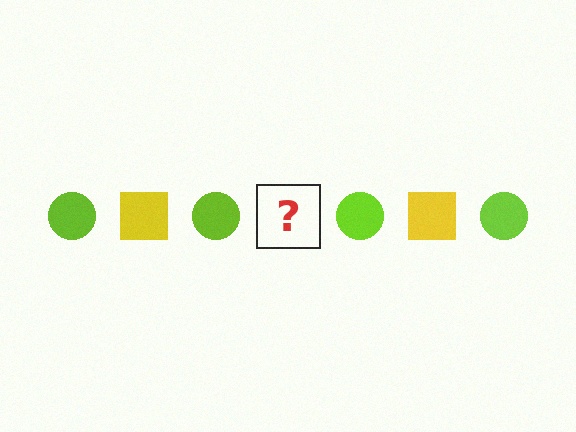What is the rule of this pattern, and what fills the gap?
The rule is that the pattern alternates between lime circle and yellow square. The gap should be filled with a yellow square.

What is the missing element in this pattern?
The missing element is a yellow square.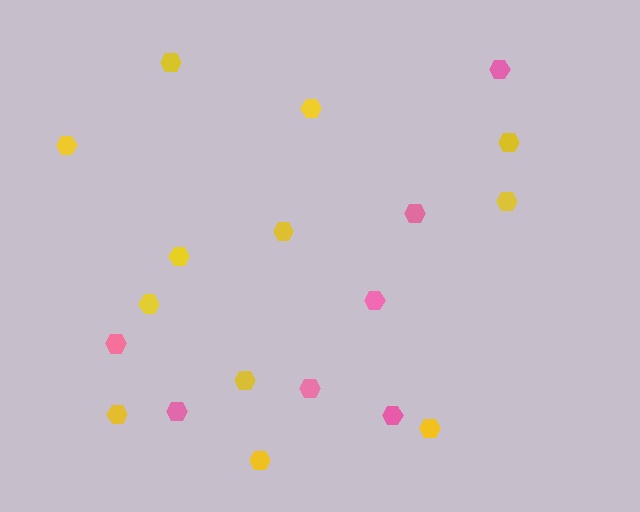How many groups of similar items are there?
There are 2 groups: one group of pink hexagons (7) and one group of yellow hexagons (12).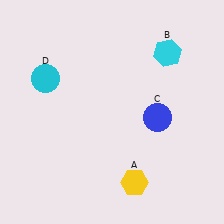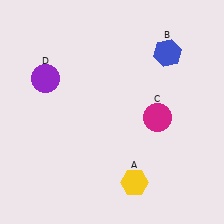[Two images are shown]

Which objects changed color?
B changed from cyan to blue. C changed from blue to magenta. D changed from cyan to purple.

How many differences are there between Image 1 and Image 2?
There are 3 differences between the two images.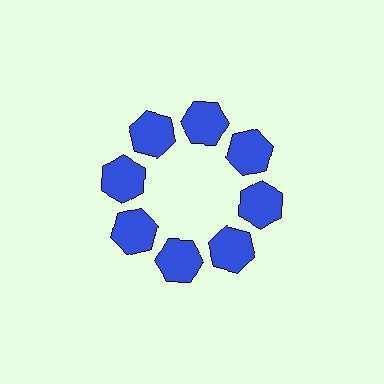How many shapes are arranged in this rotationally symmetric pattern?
There are 8 shapes, arranged in 8 groups of 1.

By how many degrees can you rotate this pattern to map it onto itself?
The pattern maps onto itself every 45 degrees of rotation.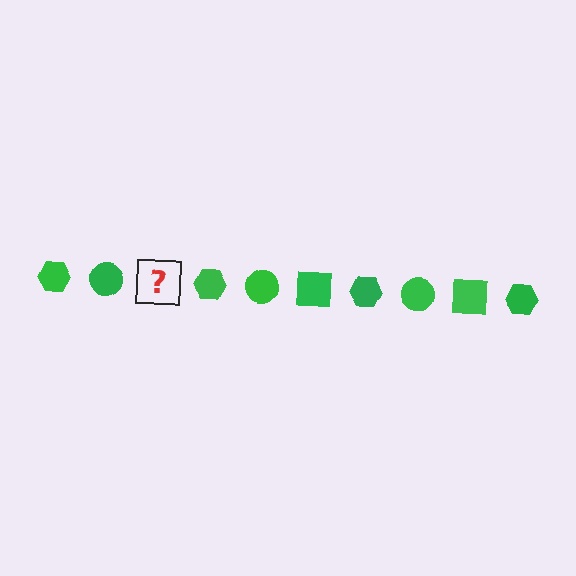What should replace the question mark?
The question mark should be replaced with a green square.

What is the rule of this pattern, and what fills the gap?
The rule is that the pattern cycles through hexagon, circle, square shapes in green. The gap should be filled with a green square.